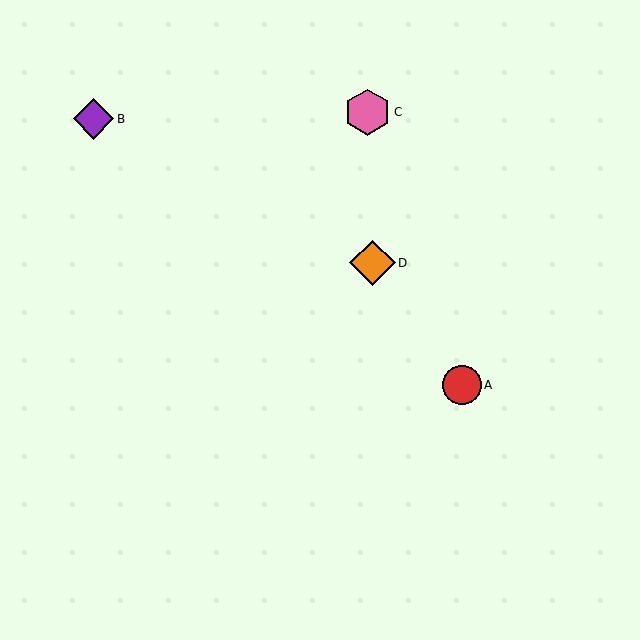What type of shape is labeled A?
Shape A is a red circle.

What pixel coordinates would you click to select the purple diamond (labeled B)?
Click at (94, 119) to select the purple diamond B.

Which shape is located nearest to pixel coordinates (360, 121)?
The pink hexagon (labeled C) at (368, 112) is nearest to that location.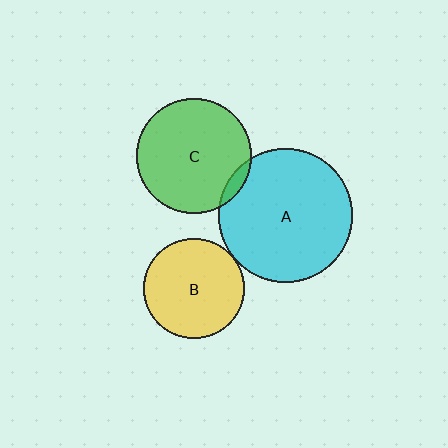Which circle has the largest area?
Circle A (cyan).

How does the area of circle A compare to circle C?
Approximately 1.4 times.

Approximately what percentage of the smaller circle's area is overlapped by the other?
Approximately 5%.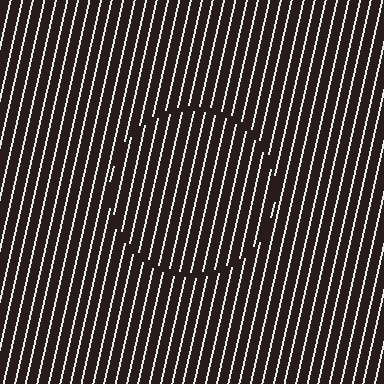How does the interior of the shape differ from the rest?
The interior of the shape contains the same grating, shifted by half a period — the contour is defined by the phase discontinuity where line-ends from the inner and outer gratings abut.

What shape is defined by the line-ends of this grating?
An illusory circle. The interior of the shape contains the same grating, shifted by half a period — the contour is defined by the phase discontinuity where line-ends from the inner and outer gratings abut.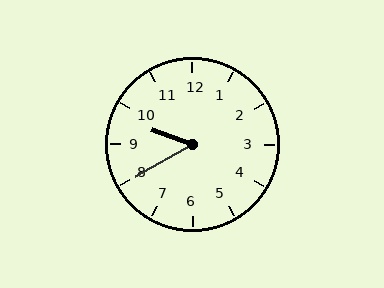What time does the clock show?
9:40.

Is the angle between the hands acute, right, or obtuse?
It is acute.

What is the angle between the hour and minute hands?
Approximately 50 degrees.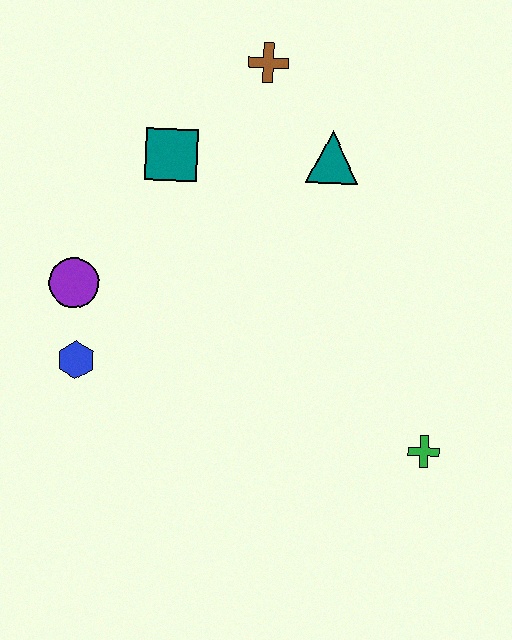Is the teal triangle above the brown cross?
No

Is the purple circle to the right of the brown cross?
No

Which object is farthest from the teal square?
The green cross is farthest from the teal square.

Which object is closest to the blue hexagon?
The purple circle is closest to the blue hexagon.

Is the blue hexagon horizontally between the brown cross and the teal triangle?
No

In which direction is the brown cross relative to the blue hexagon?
The brown cross is above the blue hexagon.